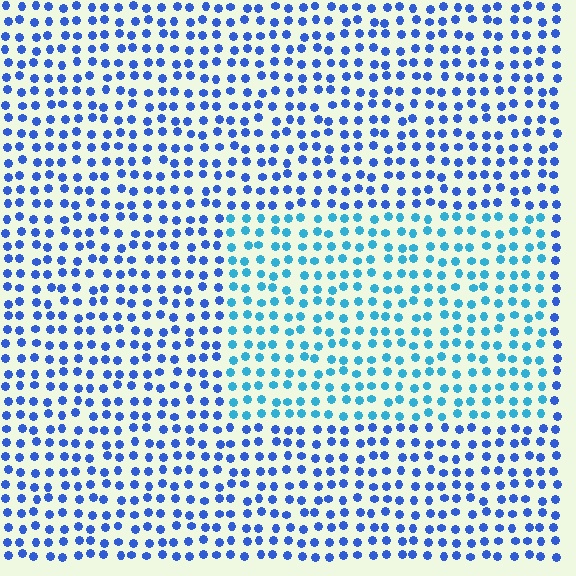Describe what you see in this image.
The image is filled with small blue elements in a uniform arrangement. A rectangle-shaped region is visible where the elements are tinted to a slightly different hue, forming a subtle color boundary.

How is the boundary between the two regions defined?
The boundary is defined purely by a slight shift in hue (about 31 degrees). Spacing, size, and orientation are identical on both sides.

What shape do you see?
I see a rectangle.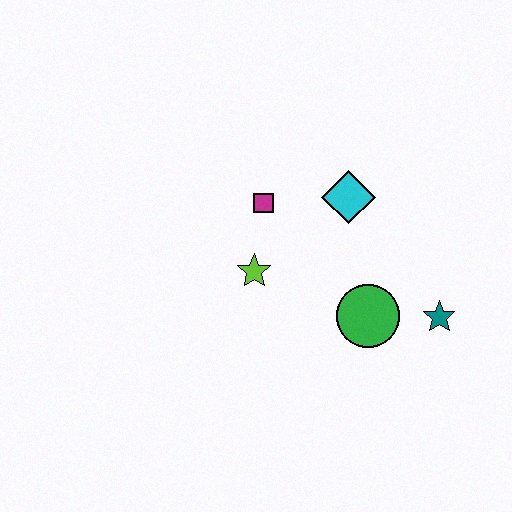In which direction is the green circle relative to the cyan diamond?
The green circle is below the cyan diamond.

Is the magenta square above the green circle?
Yes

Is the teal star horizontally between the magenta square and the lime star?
No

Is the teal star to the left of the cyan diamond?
No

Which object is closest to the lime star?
The magenta square is closest to the lime star.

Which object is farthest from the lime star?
The teal star is farthest from the lime star.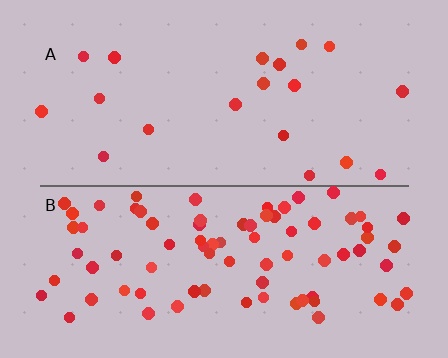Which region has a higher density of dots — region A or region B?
B (the bottom).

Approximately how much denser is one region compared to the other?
Approximately 4.1× — region B over region A.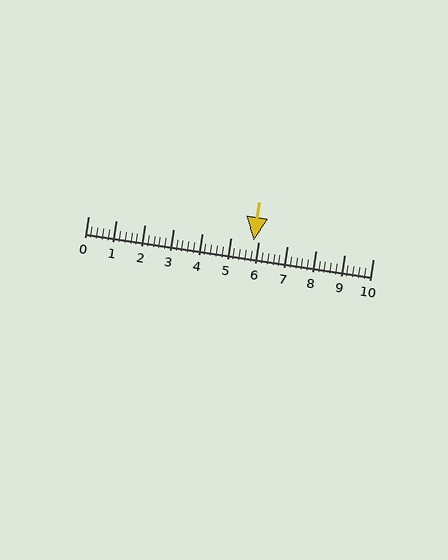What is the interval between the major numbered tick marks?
The major tick marks are spaced 1 units apart.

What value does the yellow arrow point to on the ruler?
The yellow arrow points to approximately 5.8.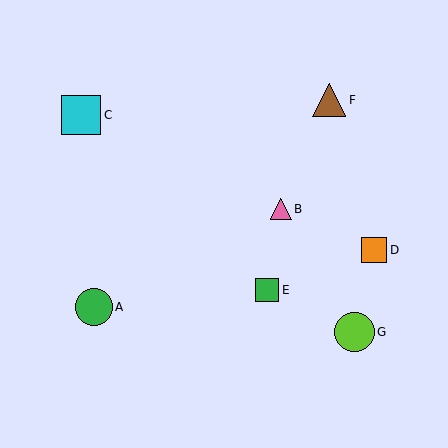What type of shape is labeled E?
Shape E is a green square.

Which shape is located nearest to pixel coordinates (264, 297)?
The green square (labeled E) at (267, 290) is nearest to that location.